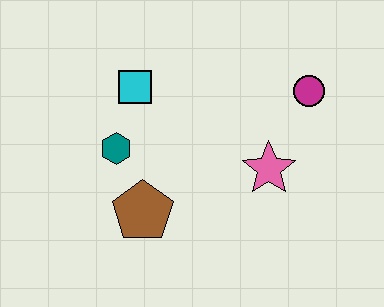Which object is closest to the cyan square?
The teal hexagon is closest to the cyan square.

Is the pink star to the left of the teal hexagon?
No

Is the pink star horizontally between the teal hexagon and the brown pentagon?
No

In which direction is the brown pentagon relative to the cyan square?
The brown pentagon is below the cyan square.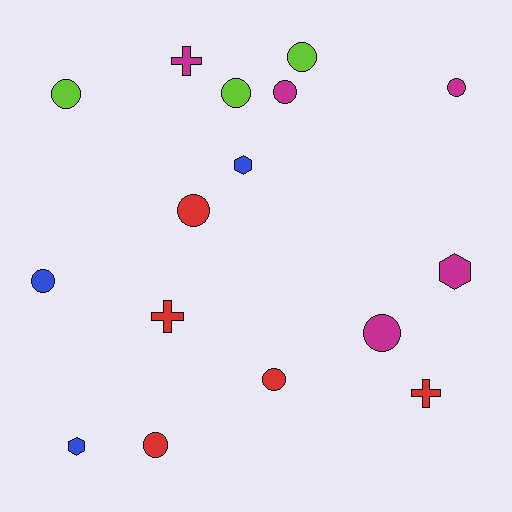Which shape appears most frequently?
Circle, with 10 objects.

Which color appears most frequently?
Magenta, with 5 objects.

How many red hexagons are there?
There are no red hexagons.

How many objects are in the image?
There are 16 objects.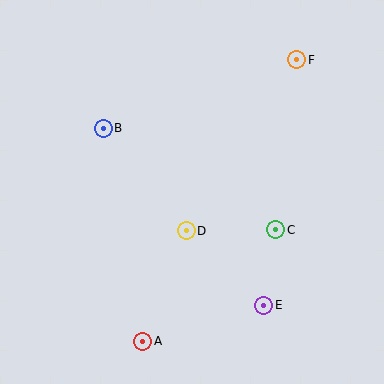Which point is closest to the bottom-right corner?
Point E is closest to the bottom-right corner.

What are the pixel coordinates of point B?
Point B is at (103, 128).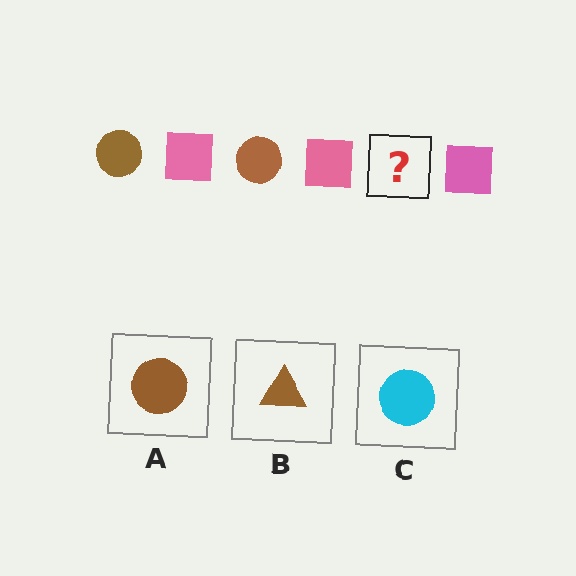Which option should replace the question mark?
Option A.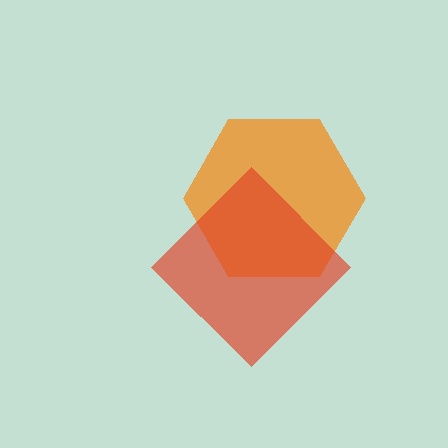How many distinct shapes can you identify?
There are 2 distinct shapes: an orange hexagon, a red diamond.